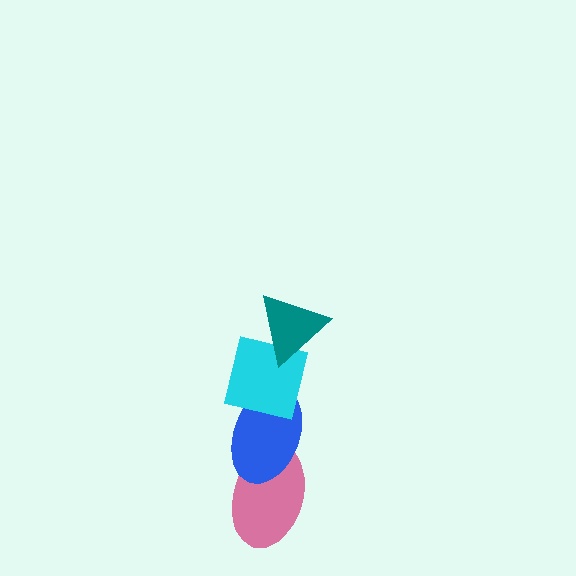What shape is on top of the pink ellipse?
The blue ellipse is on top of the pink ellipse.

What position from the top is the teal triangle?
The teal triangle is 1st from the top.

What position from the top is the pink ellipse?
The pink ellipse is 4th from the top.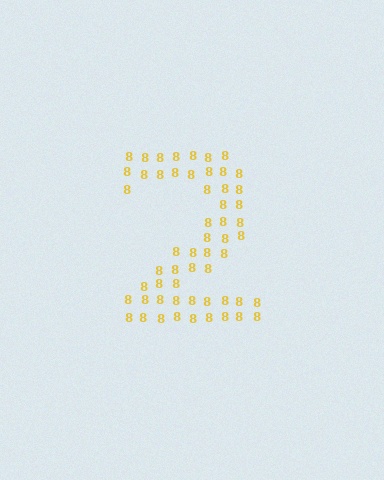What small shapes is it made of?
It is made of small digit 8's.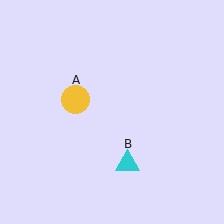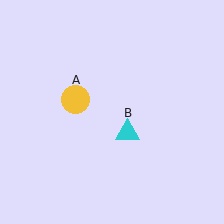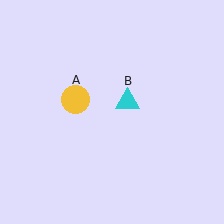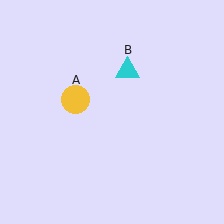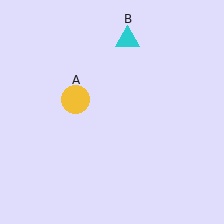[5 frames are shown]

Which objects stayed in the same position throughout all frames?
Yellow circle (object A) remained stationary.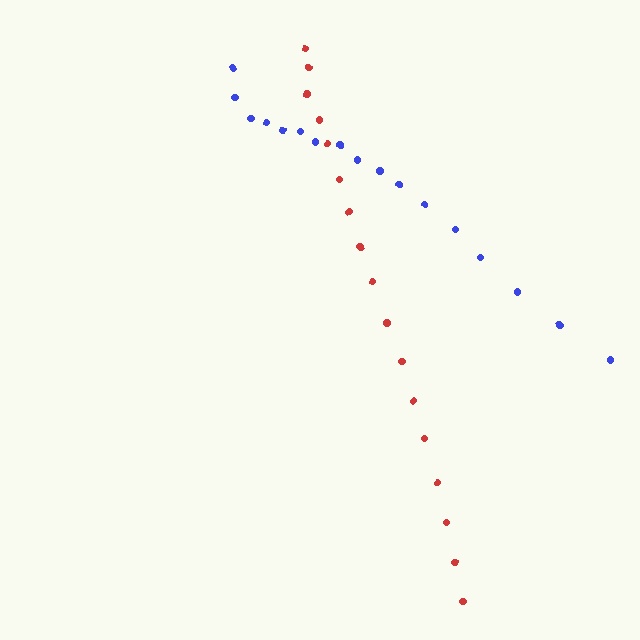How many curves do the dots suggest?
There are 2 distinct paths.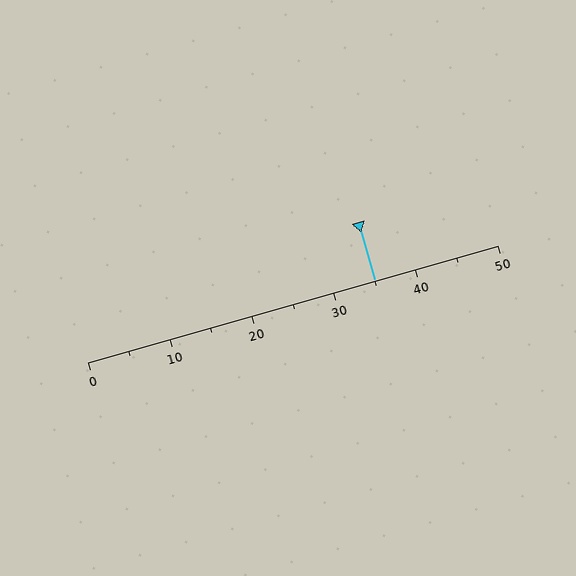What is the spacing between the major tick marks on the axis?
The major ticks are spaced 10 apart.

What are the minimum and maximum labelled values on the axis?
The axis runs from 0 to 50.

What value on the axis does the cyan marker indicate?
The marker indicates approximately 35.